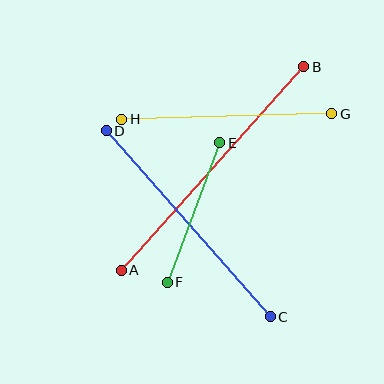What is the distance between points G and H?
The distance is approximately 210 pixels.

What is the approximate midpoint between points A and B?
The midpoint is at approximately (212, 169) pixels.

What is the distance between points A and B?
The distance is approximately 273 pixels.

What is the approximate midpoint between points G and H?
The midpoint is at approximately (227, 117) pixels.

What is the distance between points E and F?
The distance is approximately 149 pixels.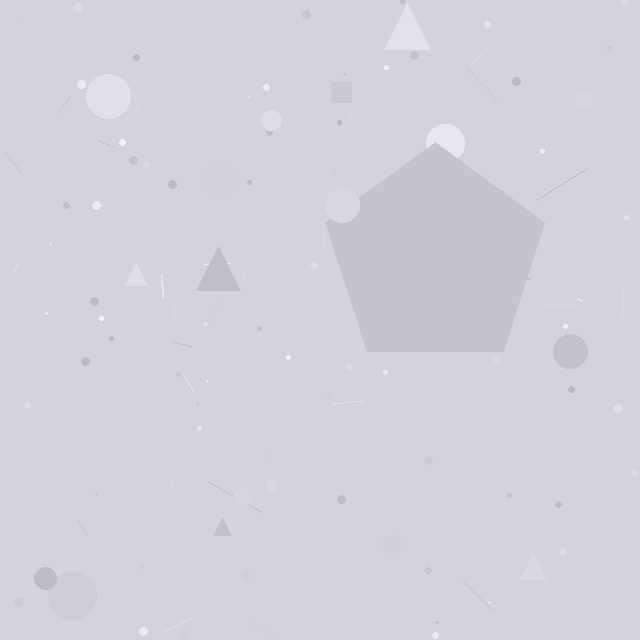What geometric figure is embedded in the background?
A pentagon is embedded in the background.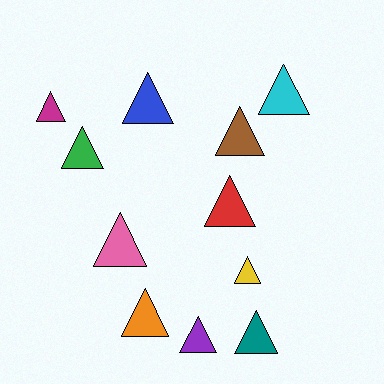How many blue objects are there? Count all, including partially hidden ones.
There is 1 blue object.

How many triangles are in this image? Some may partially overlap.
There are 11 triangles.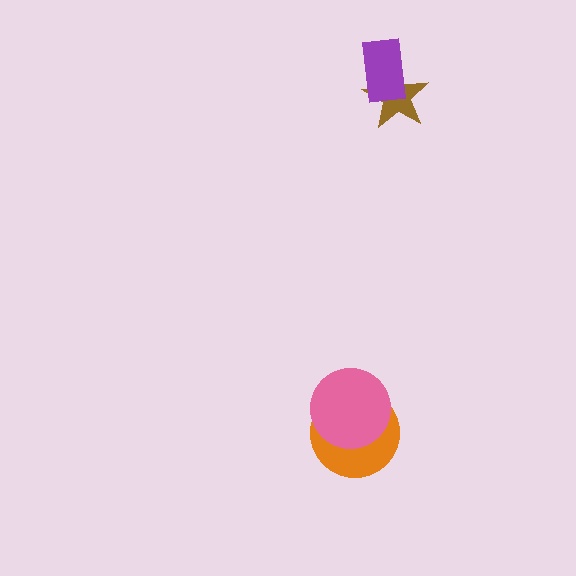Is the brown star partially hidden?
Yes, it is partially covered by another shape.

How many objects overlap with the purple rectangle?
1 object overlaps with the purple rectangle.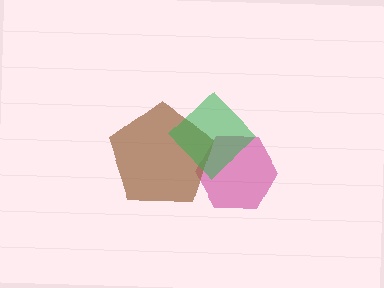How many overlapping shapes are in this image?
There are 3 overlapping shapes in the image.